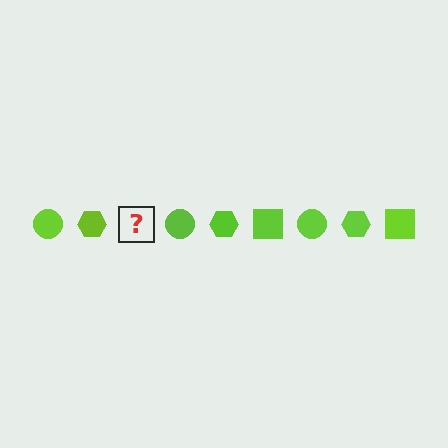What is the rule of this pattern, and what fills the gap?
The rule is that the pattern cycles through circle, hexagon, square shapes in lime. The gap should be filled with a lime square.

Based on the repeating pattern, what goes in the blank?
The blank should be a lime square.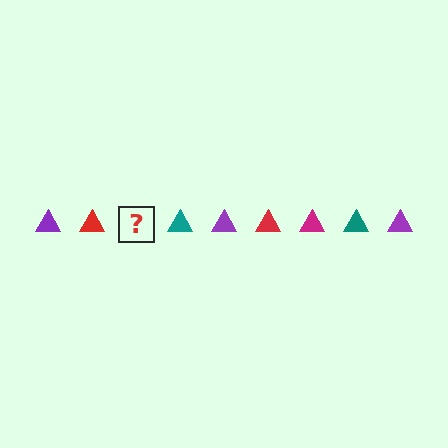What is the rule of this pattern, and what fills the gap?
The rule is that the pattern cycles through purple, red, magenta, teal triangles. The gap should be filled with a magenta triangle.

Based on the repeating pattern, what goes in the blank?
The blank should be a magenta triangle.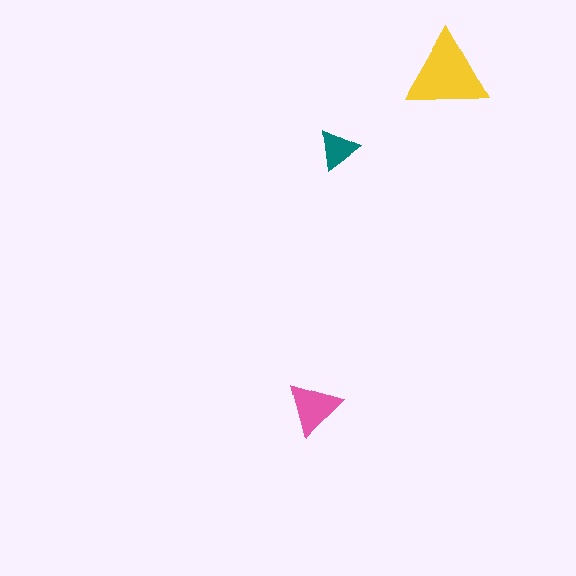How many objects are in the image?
There are 3 objects in the image.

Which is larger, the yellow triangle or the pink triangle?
The yellow one.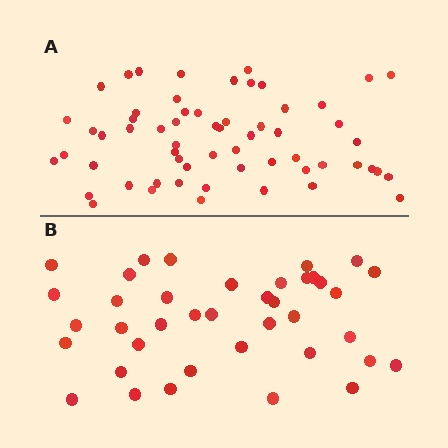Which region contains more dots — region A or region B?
Region A (the top region) has more dots.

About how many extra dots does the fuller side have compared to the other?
Region A has approximately 20 more dots than region B.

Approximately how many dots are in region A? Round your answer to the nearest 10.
About 60 dots.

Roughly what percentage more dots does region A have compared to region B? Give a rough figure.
About 55% more.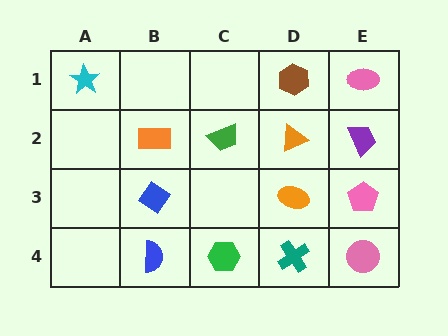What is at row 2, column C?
A green trapezoid.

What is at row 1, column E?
A pink ellipse.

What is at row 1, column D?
A brown hexagon.